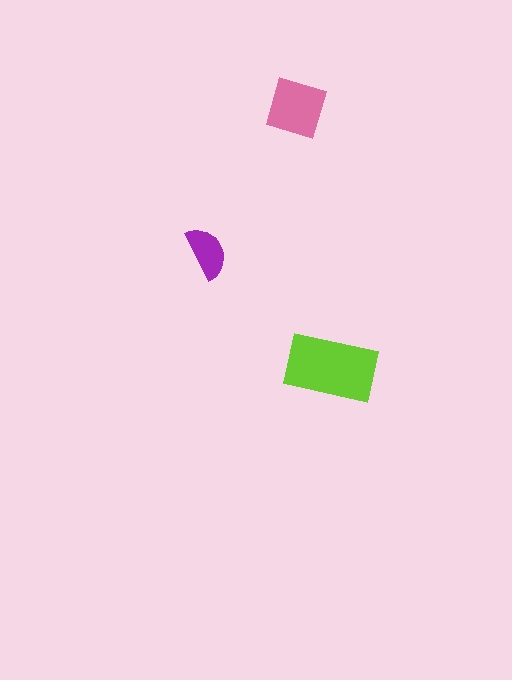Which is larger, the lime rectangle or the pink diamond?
The lime rectangle.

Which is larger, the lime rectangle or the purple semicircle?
The lime rectangle.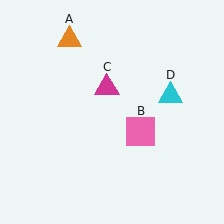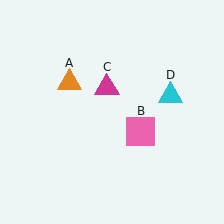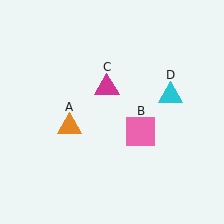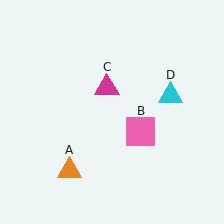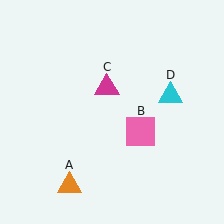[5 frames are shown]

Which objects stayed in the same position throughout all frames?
Pink square (object B) and magenta triangle (object C) and cyan triangle (object D) remained stationary.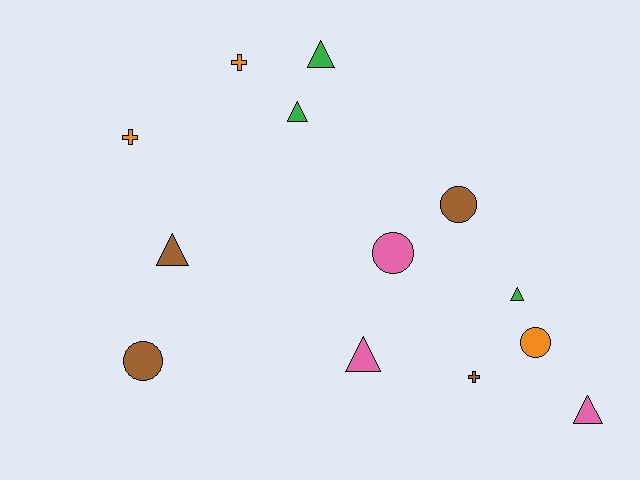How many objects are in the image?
There are 13 objects.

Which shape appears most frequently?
Triangle, with 6 objects.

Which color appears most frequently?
Brown, with 4 objects.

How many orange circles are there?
There is 1 orange circle.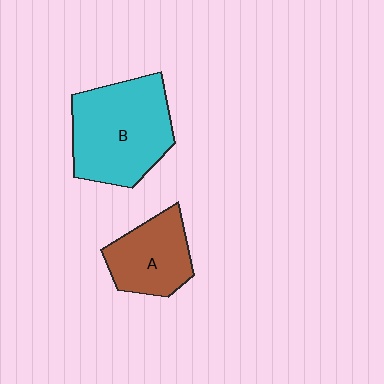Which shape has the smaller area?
Shape A (brown).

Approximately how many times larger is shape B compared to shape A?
Approximately 1.7 times.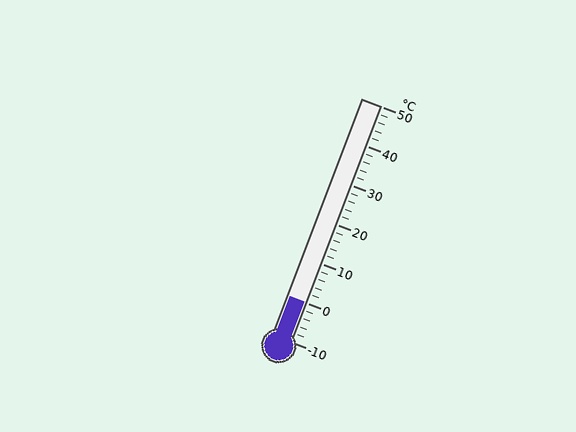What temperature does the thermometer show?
The thermometer shows approximately 0°C.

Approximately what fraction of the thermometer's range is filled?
The thermometer is filled to approximately 15% of its range.